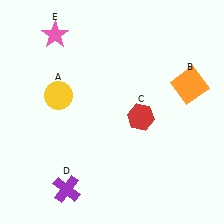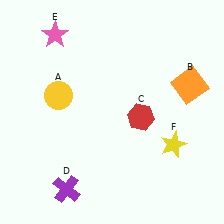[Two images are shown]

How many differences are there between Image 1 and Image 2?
There is 1 difference between the two images.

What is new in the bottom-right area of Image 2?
A yellow star (F) was added in the bottom-right area of Image 2.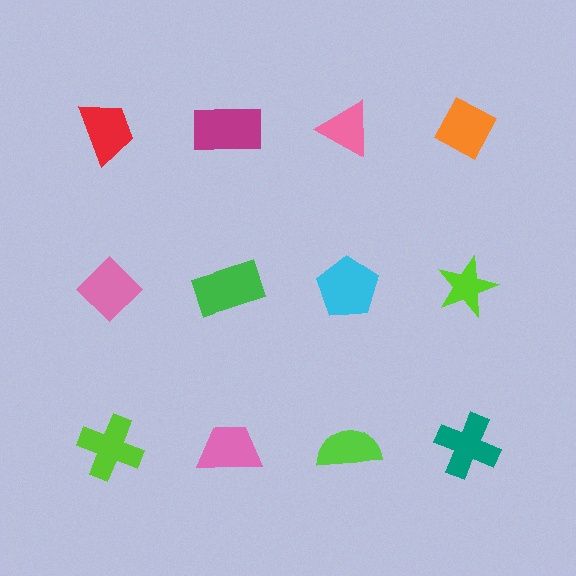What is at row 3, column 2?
A pink trapezoid.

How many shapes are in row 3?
4 shapes.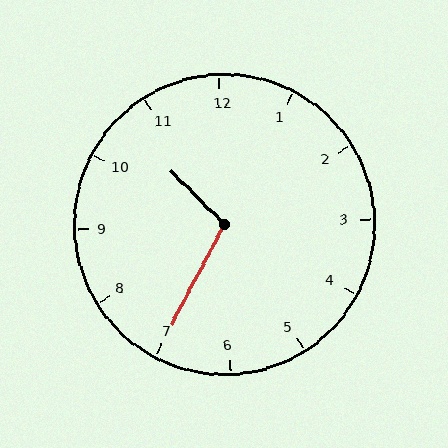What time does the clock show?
10:35.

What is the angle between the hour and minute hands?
Approximately 108 degrees.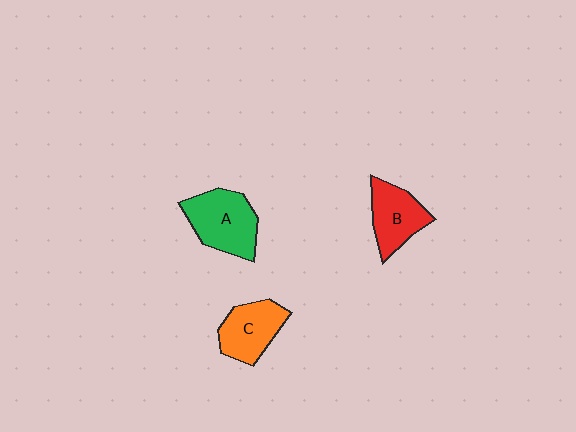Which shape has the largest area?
Shape A (green).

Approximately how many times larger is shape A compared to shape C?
Approximately 1.2 times.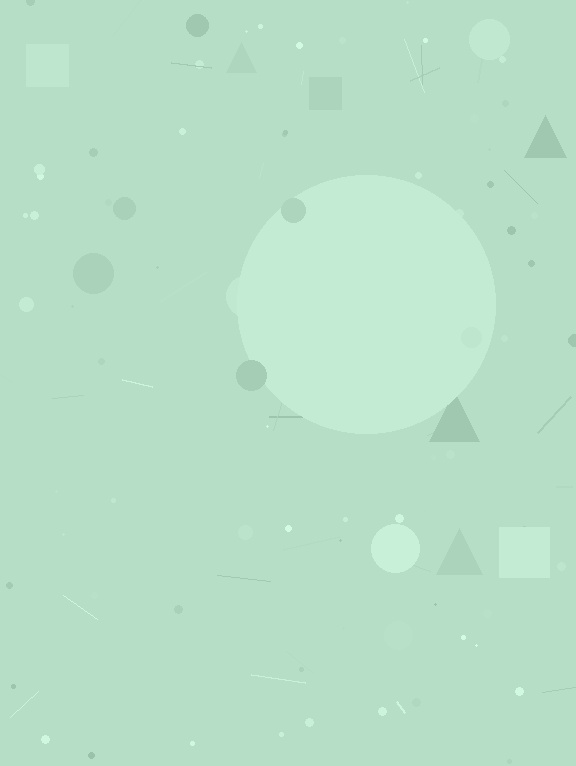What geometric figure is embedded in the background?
A circle is embedded in the background.